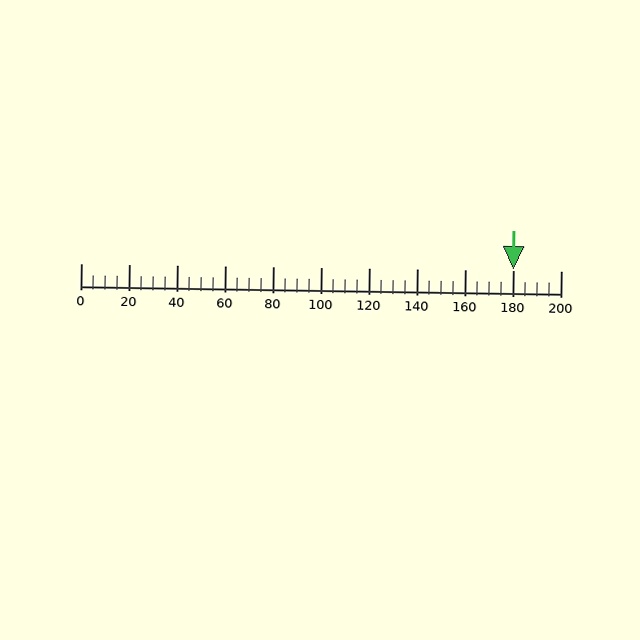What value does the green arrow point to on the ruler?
The green arrow points to approximately 180.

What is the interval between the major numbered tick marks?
The major tick marks are spaced 20 units apart.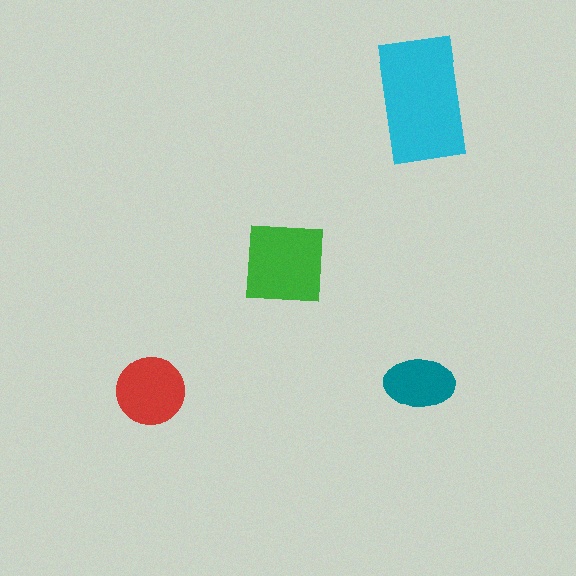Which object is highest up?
The cyan rectangle is topmost.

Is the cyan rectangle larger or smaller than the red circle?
Larger.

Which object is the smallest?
The teal ellipse.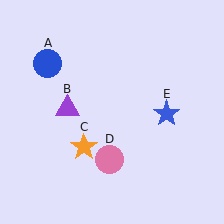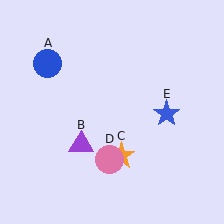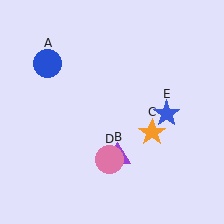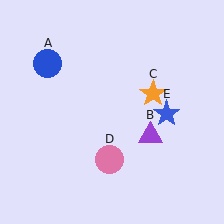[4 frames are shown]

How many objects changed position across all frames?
2 objects changed position: purple triangle (object B), orange star (object C).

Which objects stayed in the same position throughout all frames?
Blue circle (object A) and pink circle (object D) and blue star (object E) remained stationary.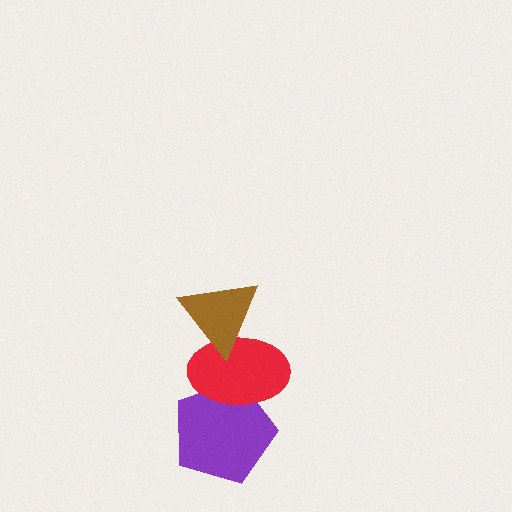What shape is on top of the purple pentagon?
The red ellipse is on top of the purple pentagon.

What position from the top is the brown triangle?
The brown triangle is 1st from the top.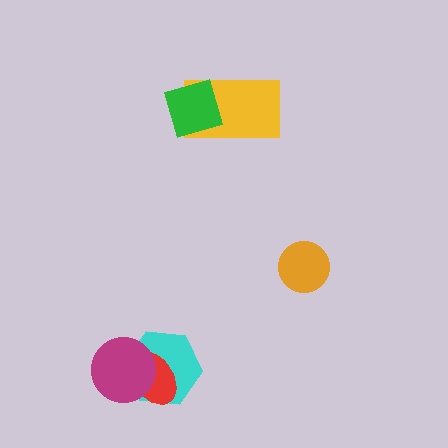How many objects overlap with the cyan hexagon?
2 objects overlap with the cyan hexagon.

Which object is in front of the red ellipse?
The magenta circle is in front of the red ellipse.